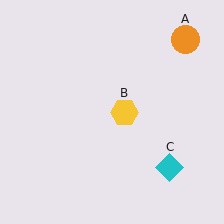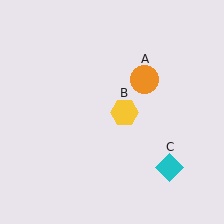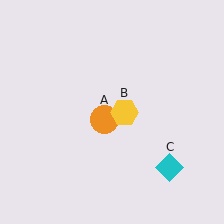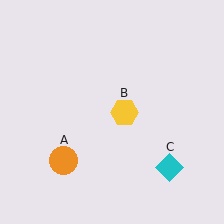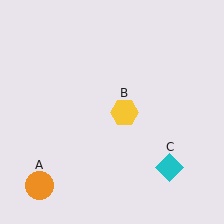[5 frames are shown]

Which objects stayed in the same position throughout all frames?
Yellow hexagon (object B) and cyan diamond (object C) remained stationary.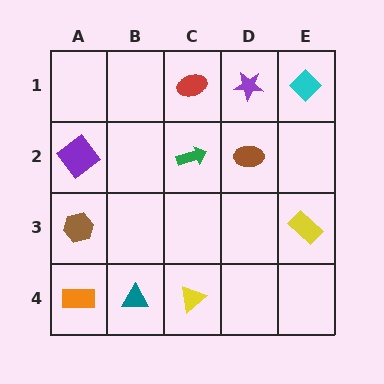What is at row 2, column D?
A brown ellipse.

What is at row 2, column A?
A purple diamond.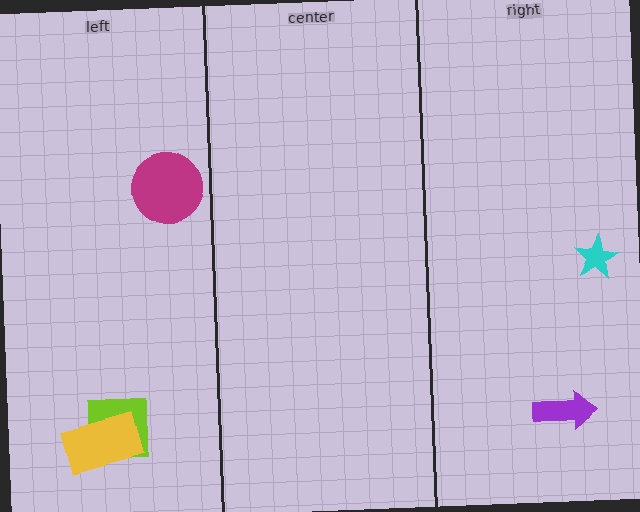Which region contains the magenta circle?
The left region.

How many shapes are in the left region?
3.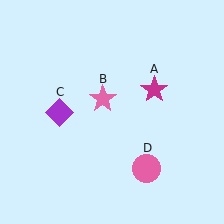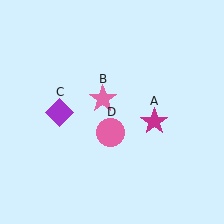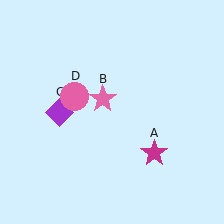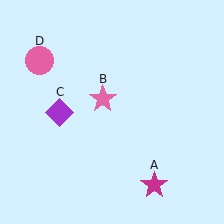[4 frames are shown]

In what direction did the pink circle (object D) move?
The pink circle (object D) moved up and to the left.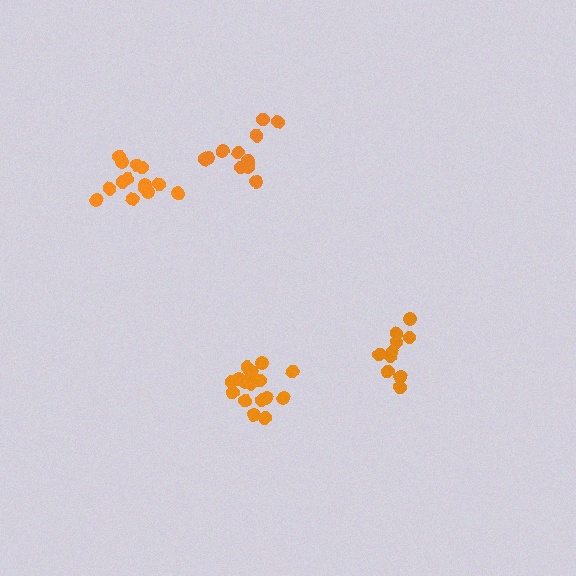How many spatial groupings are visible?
There are 4 spatial groupings.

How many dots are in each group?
Group 1: 10 dots, Group 2: 16 dots, Group 3: 12 dots, Group 4: 14 dots (52 total).